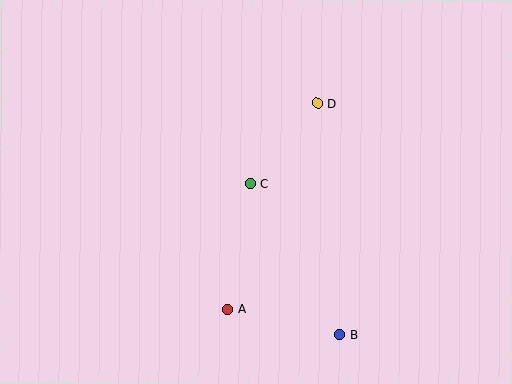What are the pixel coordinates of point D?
Point D is at (317, 103).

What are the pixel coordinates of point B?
Point B is at (340, 334).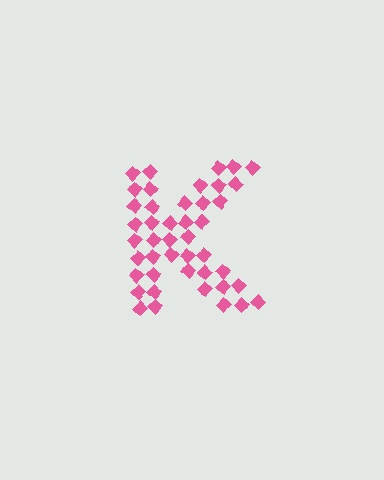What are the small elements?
The small elements are diamonds.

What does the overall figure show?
The overall figure shows the letter K.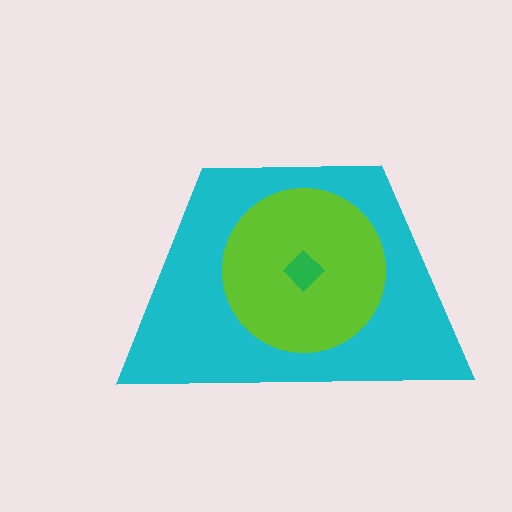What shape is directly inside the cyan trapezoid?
The lime circle.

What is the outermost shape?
The cyan trapezoid.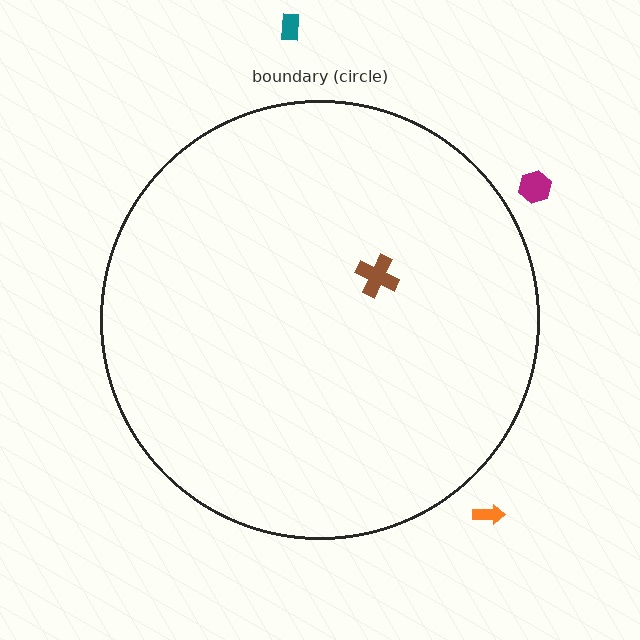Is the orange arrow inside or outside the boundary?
Outside.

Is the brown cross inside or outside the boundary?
Inside.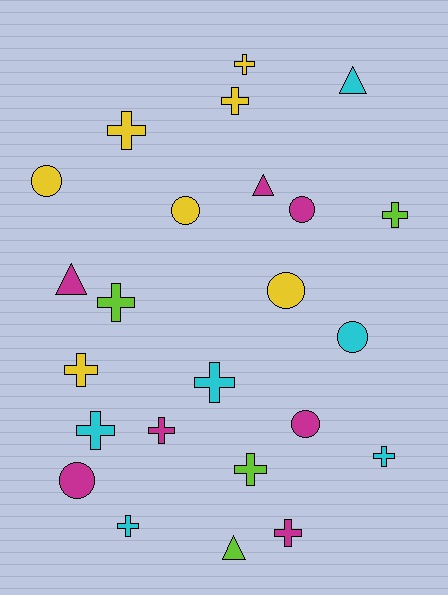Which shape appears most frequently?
Cross, with 13 objects.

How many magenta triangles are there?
There are 2 magenta triangles.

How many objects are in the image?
There are 24 objects.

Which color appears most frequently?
Magenta, with 7 objects.